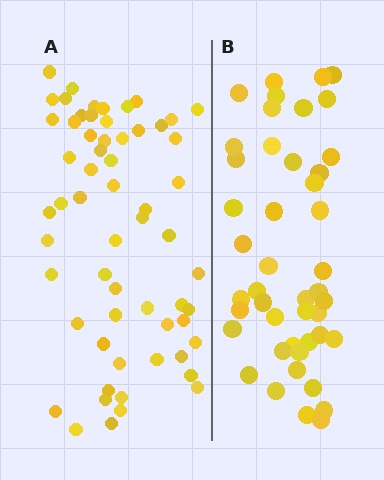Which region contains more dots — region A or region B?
Region A (the left region) has more dots.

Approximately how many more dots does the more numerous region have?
Region A has approximately 15 more dots than region B.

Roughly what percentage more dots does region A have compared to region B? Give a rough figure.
About 35% more.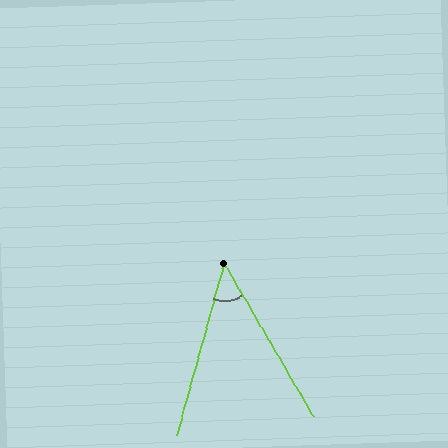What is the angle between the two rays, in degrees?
Approximately 46 degrees.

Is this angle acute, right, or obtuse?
It is acute.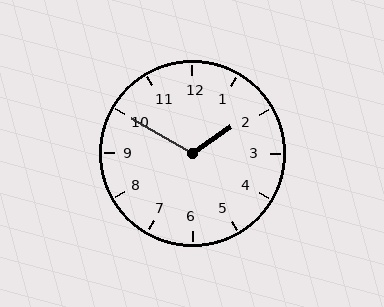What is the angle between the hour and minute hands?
Approximately 115 degrees.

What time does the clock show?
1:50.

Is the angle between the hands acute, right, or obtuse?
It is obtuse.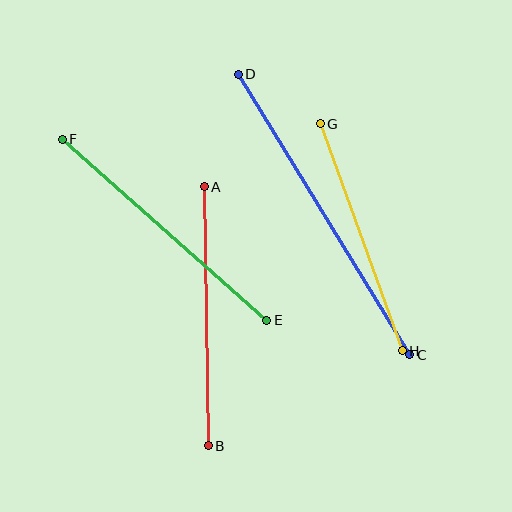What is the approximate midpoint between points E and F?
The midpoint is at approximately (164, 230) pixels.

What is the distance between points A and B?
The distance is approximately 259 pixels.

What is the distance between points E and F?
The distance is approximately 273 pixels.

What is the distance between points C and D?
The distance is approximately 329 pixels.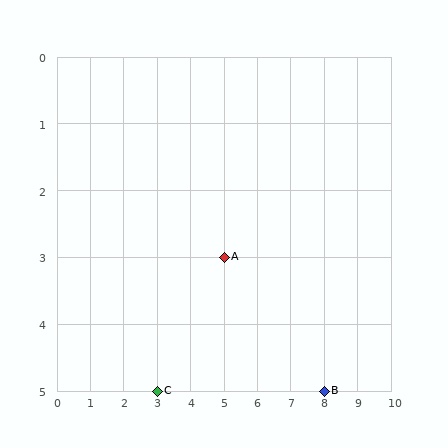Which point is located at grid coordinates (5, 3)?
Point A is at (5, 3).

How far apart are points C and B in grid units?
Points C and B are 5 columns apart.